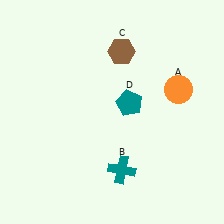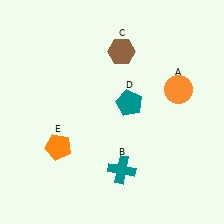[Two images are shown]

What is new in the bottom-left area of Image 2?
An orange pentagon (E) was added in the bottom-left area of Image 2.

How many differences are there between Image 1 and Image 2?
There is 1 difference between the two images.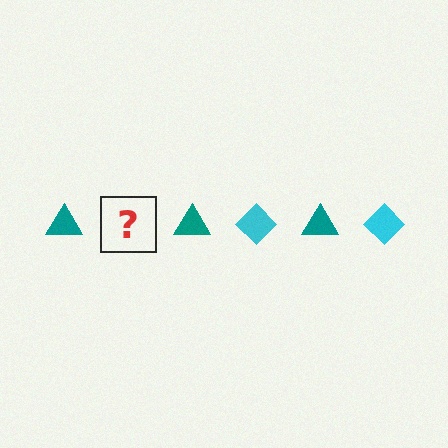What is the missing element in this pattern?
The missing element is a cyan diamond.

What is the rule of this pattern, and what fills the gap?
The rule is that the pattern alternates between teal triangle and cyan diamond. The gap should be filled with a cyan diamond.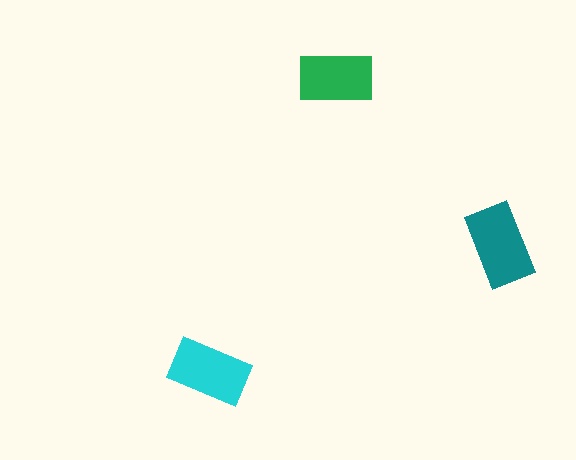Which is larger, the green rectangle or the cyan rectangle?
The cyan one.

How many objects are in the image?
There are 3 objects in the image.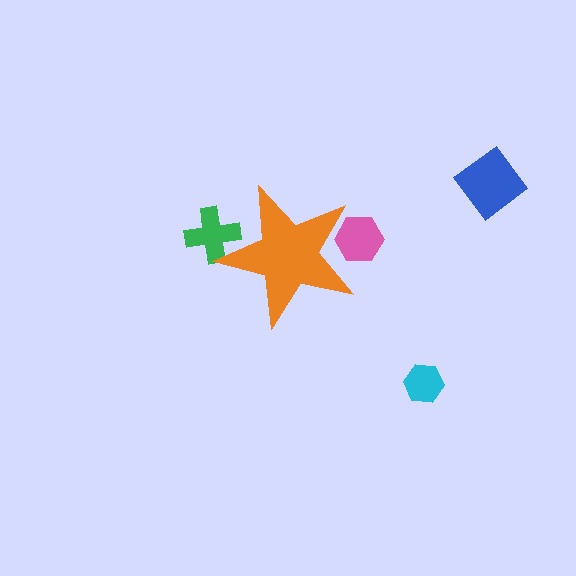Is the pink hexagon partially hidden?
Yes, the pink hexagon is partially hidden behind the orange star.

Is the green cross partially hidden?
Yes, the green cross is partially hidden behind the orange star.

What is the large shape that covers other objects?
An orange star.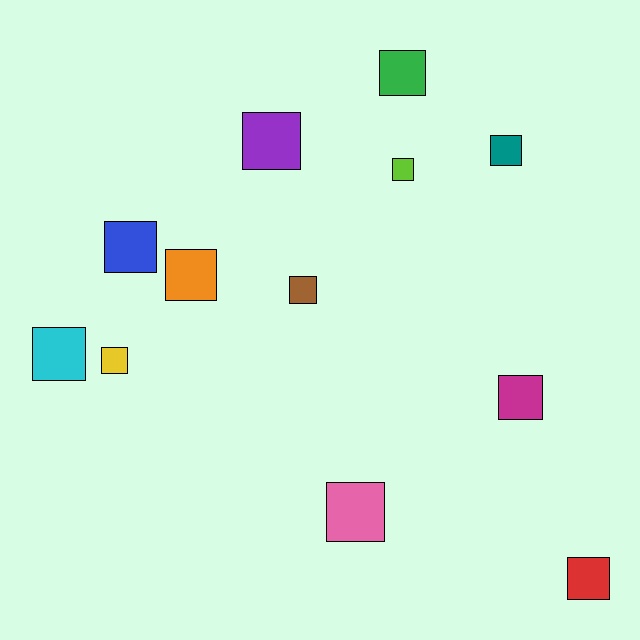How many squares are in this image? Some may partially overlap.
There are 12 squares.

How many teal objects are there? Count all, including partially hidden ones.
There is 1 teal object.